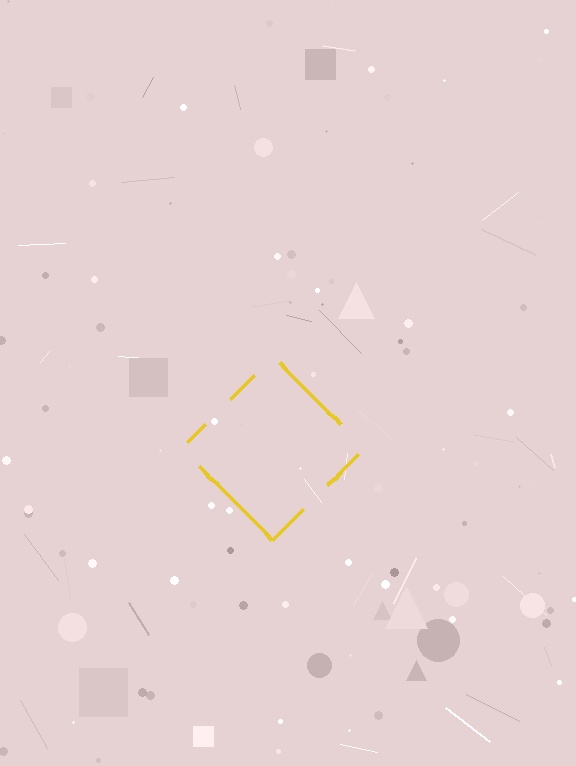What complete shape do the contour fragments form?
The contour fragments form a diamond.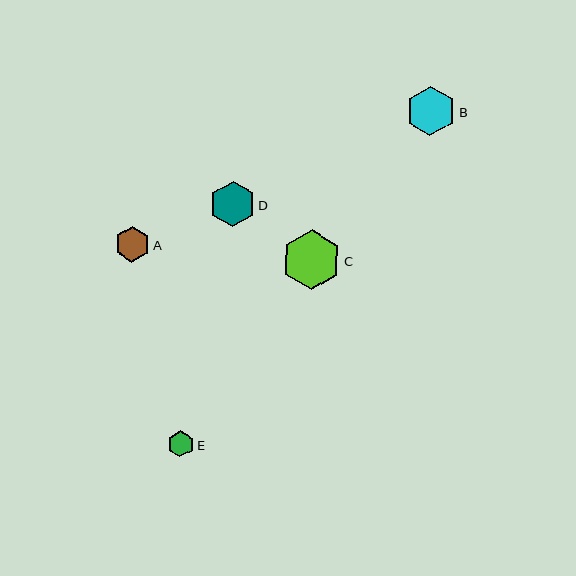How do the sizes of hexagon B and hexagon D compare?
Hexagon B and hexagon D are approximately the same size.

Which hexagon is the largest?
Hexagon C is the largest with a size of approximately 60 pixels.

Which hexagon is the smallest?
Hexagon E is the smallest with a size of approximately 26 pixels.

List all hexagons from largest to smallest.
From largest to smallest: C, B, D, A, E.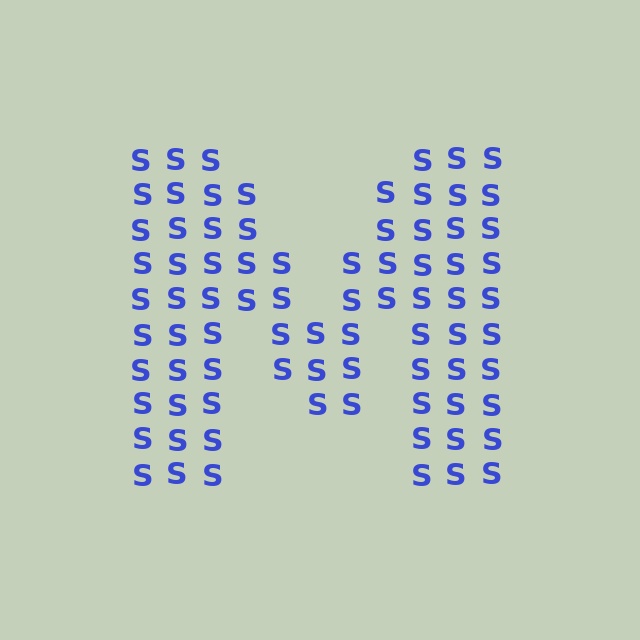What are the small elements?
The small elements are letter S's.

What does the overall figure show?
The overall figure shows the letter M.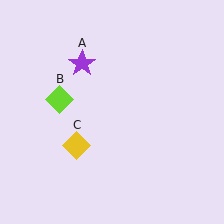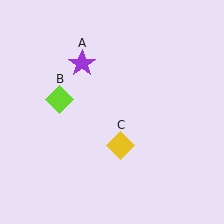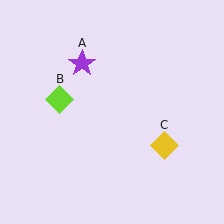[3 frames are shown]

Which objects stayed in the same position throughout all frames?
Purple star (object A) and lime diamond (object B) remained stationary.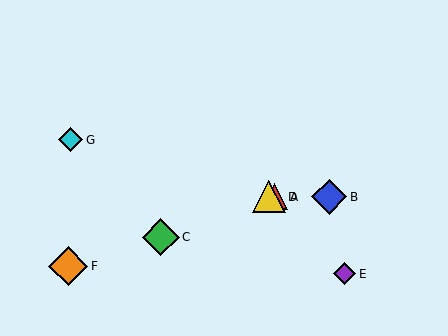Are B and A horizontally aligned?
Yes, both are at y≈197.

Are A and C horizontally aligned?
No, A is at y≈197 and C is at y≈237.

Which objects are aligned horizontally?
Objects A, B, D are aligned horizontally.